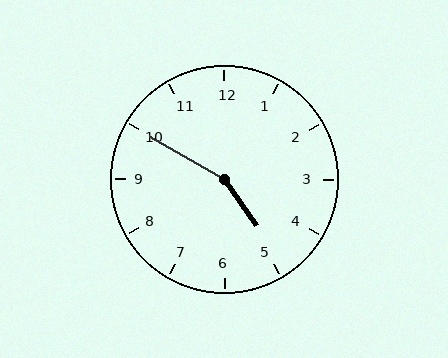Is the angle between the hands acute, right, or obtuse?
It is obtuse.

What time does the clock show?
4:50.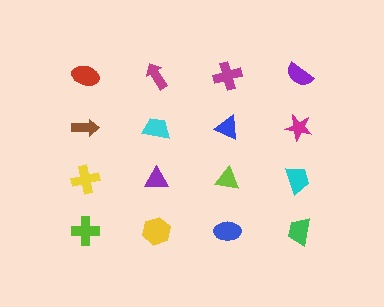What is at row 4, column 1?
A lime cross.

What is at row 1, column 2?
A magenta arrow.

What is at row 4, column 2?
A yellow hexagon.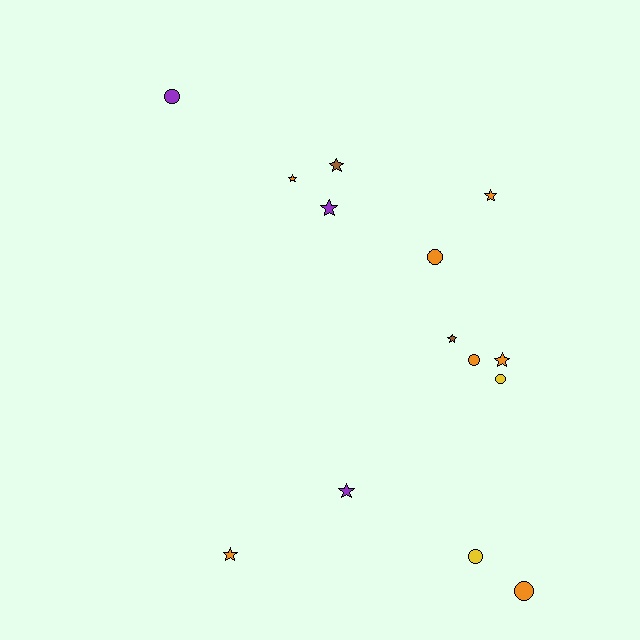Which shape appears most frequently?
Star, with 8 objects.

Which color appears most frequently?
Orange, with 7 objects.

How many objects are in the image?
There are 14 objects.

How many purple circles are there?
There is 1 purple circle.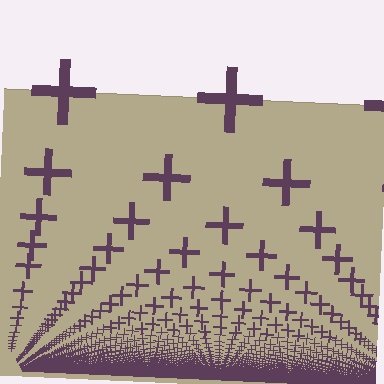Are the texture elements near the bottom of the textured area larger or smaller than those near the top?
Smaller. The gradient is inverted — elements near the bottom are smaller and denser.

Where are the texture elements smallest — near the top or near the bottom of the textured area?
Near the bottom.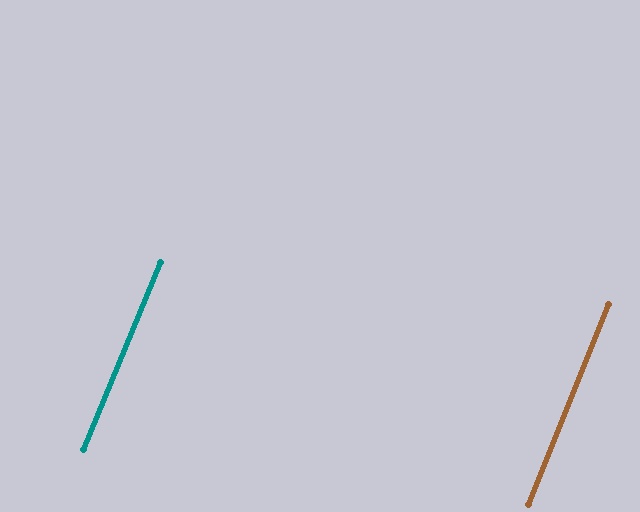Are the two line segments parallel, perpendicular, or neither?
Parallel — their directions differ by only 0.5°.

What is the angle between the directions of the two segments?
Approximately 1 degree.